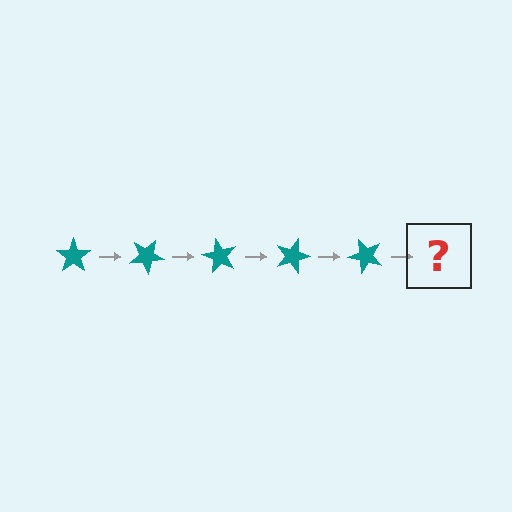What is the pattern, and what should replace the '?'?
The pattern is that the star rotates 30 degrees each step. The '?' should be a teal star rotated 150 degrees.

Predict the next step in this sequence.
The next step is a teal star rotated 150 degrees.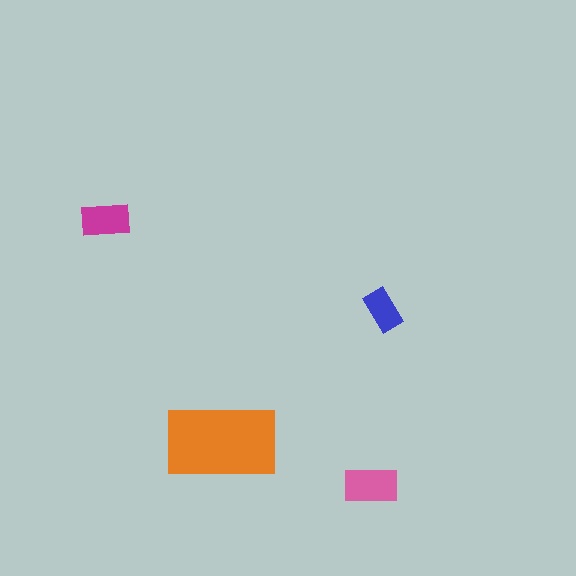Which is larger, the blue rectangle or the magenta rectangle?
The magenta one.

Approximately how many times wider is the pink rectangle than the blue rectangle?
About 1.5 times wider.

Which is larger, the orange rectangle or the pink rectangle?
The orange one.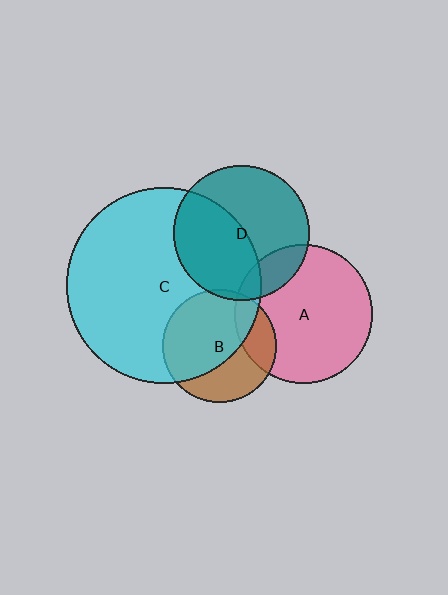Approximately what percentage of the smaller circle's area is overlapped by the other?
Approximately 60%.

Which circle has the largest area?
Circle C (cyan).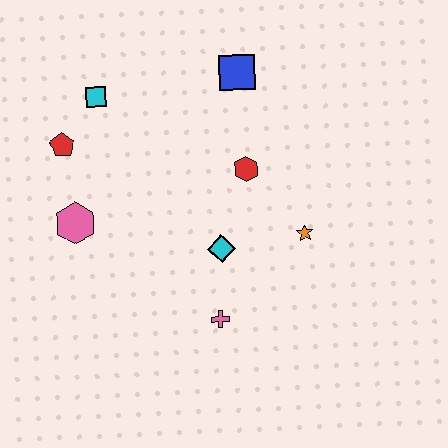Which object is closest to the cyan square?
The red pentagon is closest to the cyan square.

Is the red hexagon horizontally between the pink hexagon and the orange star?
Yes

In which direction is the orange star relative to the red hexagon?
The orange star is below the red hexagon.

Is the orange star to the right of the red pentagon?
Yes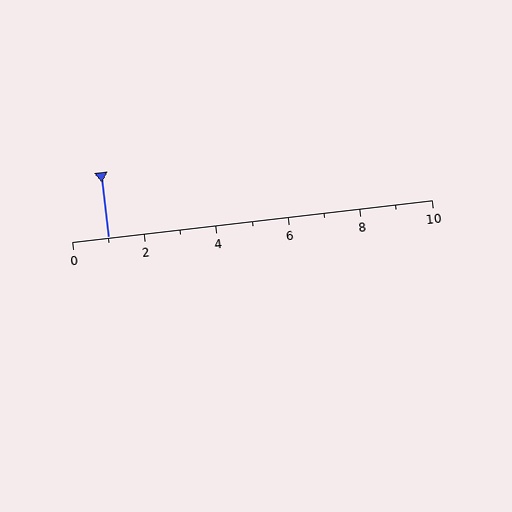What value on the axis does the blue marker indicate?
The marker indicates approximately 1.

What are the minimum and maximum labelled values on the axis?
The axis runs from 0 to 10.